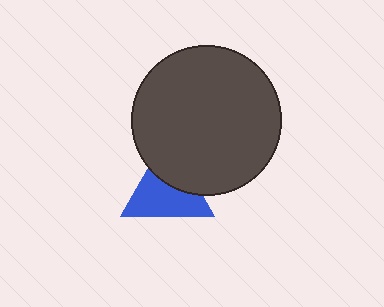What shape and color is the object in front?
The object in front is a dark gray circle.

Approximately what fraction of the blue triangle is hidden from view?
Roughly 37% of the blue triangle is hidden behind the dark gray circle.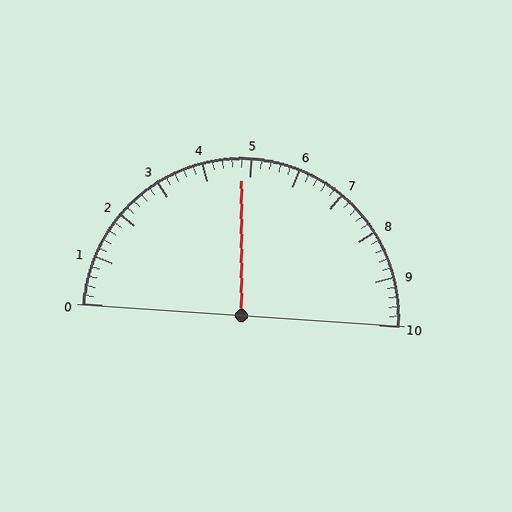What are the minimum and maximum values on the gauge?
The gauge ranges from 0 to 10.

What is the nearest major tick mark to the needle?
The nearest major tick mark is 5.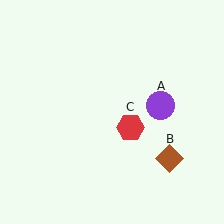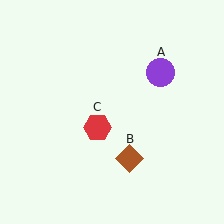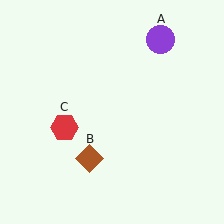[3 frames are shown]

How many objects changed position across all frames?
3 objects changed position: purple circle (object A), brown diamond (object B), red hexagon (object C).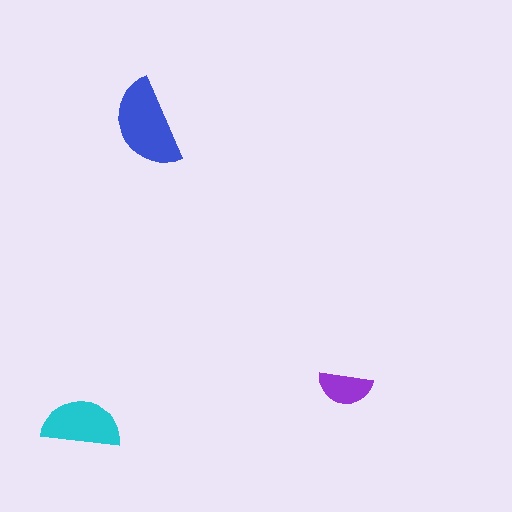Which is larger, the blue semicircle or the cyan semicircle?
The blue one.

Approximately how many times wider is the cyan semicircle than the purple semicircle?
About 1.5 times wider.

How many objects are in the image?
There are 3 objects in the image.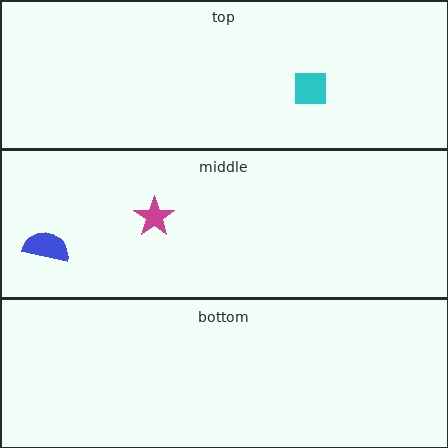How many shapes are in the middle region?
2.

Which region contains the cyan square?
The top region.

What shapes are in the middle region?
The magenta star, the blue semicircle.